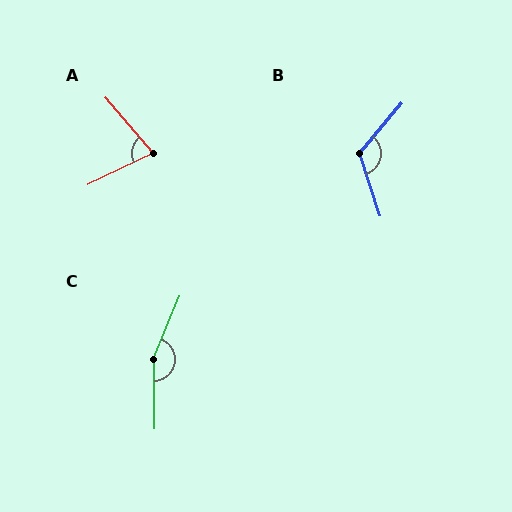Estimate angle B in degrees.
Approximately 123 degrees.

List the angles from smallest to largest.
A (75°), B (123°), C (156°).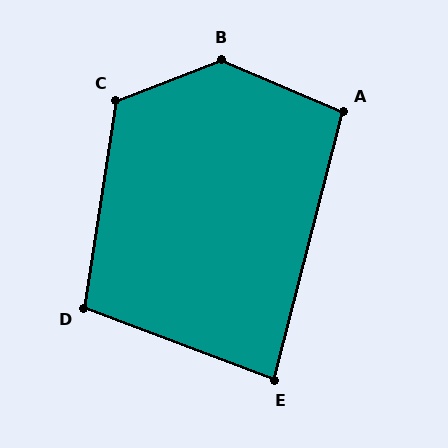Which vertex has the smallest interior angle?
E, at approximately 84 degrees.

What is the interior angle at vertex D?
Approximately 102 degrees (obtuse).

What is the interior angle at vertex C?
Approximately 120 degrees (obtuse).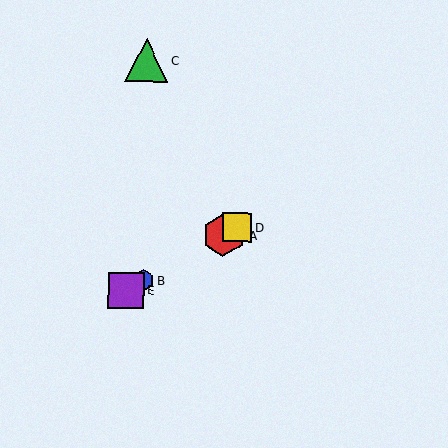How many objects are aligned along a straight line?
4 objects (A, B, D, E) are aligned along a straight line.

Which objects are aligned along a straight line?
Objects A, B, D, E are aligned along a straight line.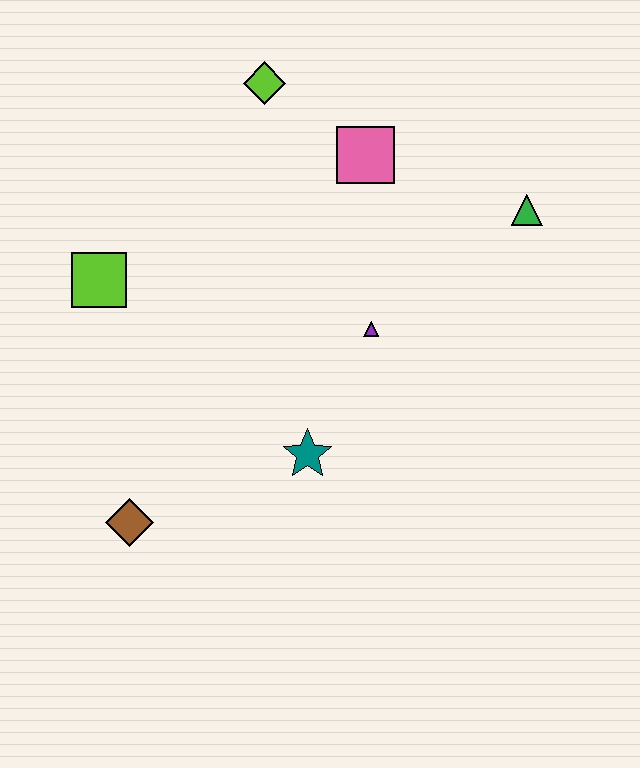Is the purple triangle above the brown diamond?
Yes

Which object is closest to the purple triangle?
The teal star is closest to the purple triangle.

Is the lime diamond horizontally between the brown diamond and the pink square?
Yes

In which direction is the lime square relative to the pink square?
The lime square is to the left of the pink square.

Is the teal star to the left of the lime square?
No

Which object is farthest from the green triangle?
The brown diamond is farthest from the green triangle.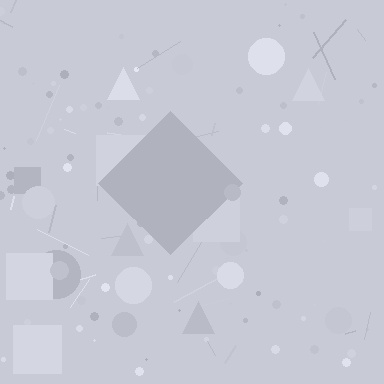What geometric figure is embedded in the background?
A diamond is embedded in the background.